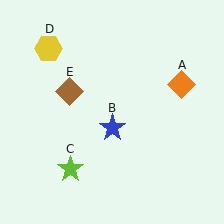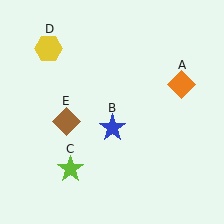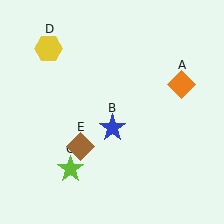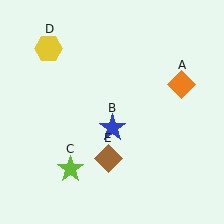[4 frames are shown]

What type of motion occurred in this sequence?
The brown diamond (object E) rotated counterclockwise around the center of the scene.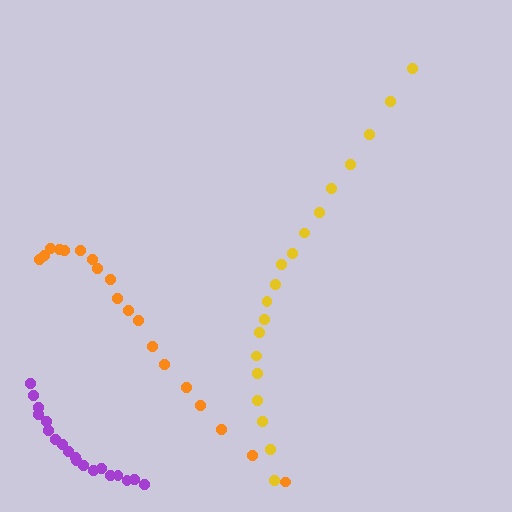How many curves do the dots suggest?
There are 3 distinct paths.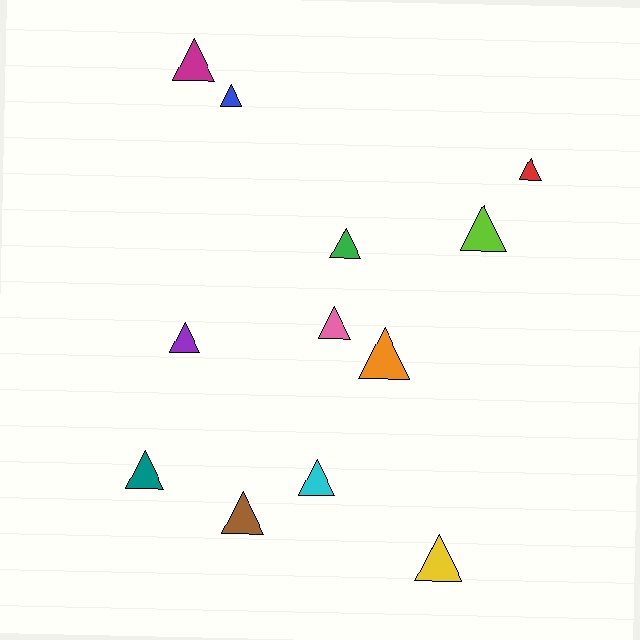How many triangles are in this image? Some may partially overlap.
There are 12 triangles.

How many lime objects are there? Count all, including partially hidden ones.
There is 1 lime object.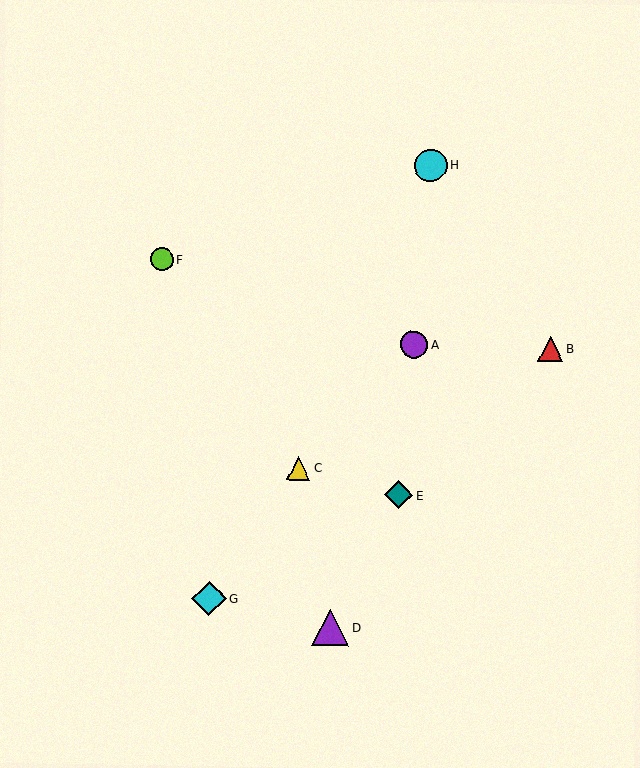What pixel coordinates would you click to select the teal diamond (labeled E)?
Click at (399, 495) to select the teal diamond E.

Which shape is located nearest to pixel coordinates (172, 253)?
The lime circle (labeled F) at (162, 259) is nearest to that location.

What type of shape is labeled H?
Shape H is a cyan circle.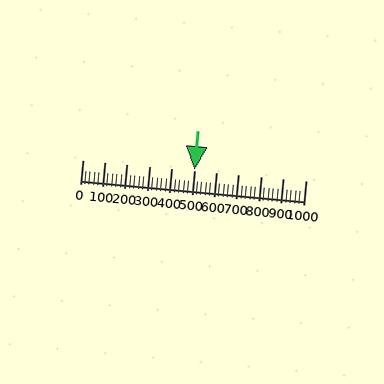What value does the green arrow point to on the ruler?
The green arrow points to approximately 500.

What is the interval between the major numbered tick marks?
The major tick marks are spaced 100 units apart.